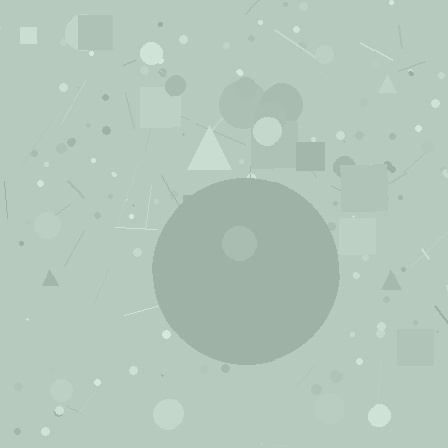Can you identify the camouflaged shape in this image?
The camouflaged shape is a circle.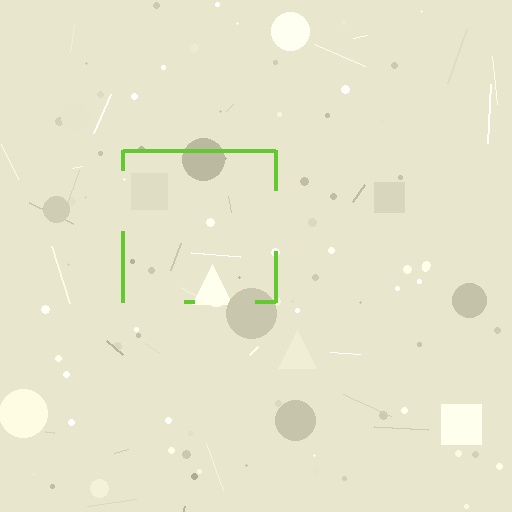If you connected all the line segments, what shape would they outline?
They would outline a square.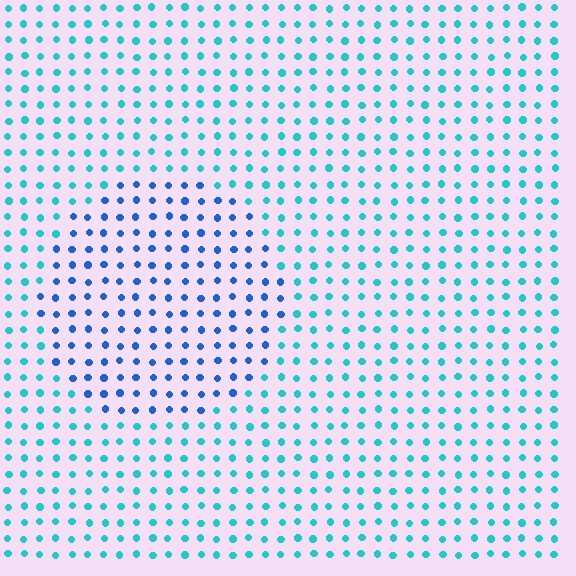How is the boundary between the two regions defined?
The boundary is defined purely by a slight shift in hue (about 36 degrees). Spacing, size, and orientation are identical on both sides.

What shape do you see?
I see a circle.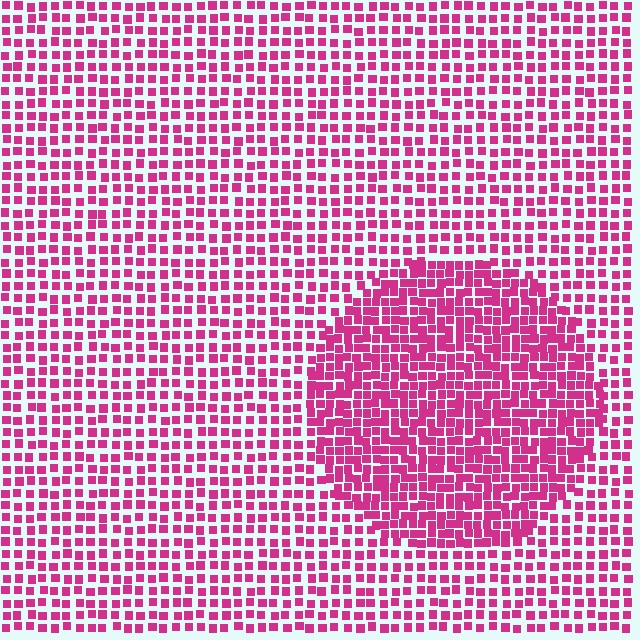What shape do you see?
I see a circle.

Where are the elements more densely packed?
The elements are more densely packed inside the circle boundary.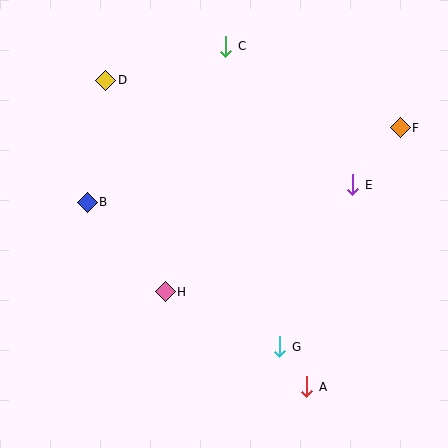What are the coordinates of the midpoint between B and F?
The midpoint between B and F is at (244, 165).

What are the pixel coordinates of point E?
Point E is at (353, 185).